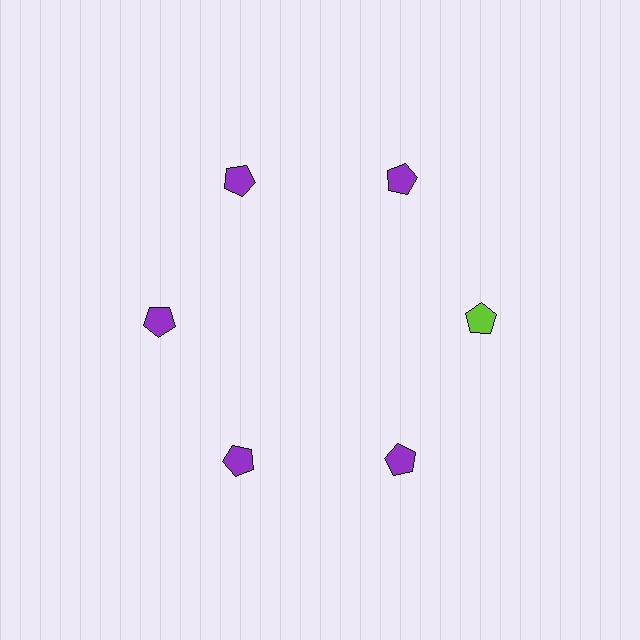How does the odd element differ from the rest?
It has a different color: lime instead of purple.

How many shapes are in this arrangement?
There are 6 shapes arranged in a ring pattern.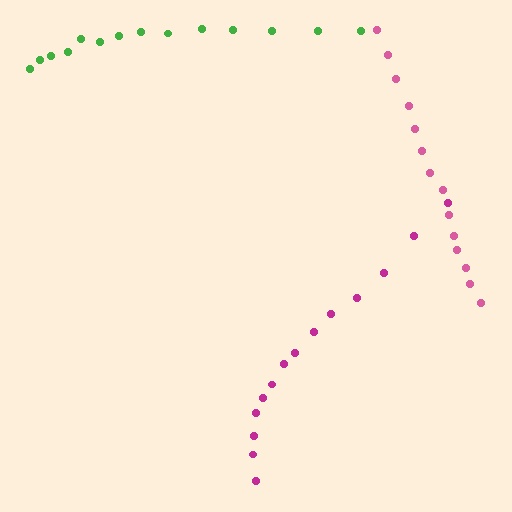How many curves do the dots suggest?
There are 3 distinct paths.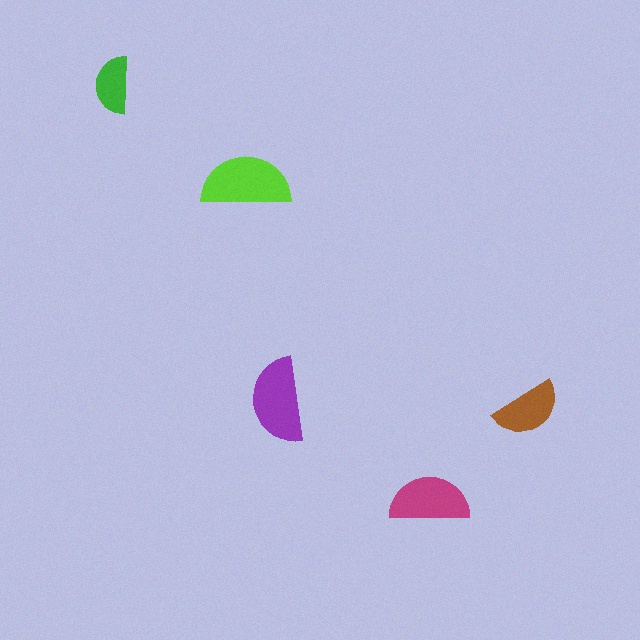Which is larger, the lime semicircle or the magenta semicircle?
The lime one.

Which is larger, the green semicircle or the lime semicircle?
The lime one.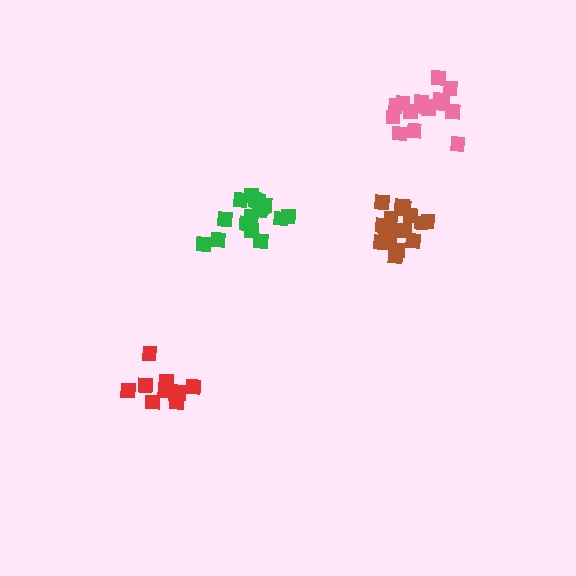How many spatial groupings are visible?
There are 4 spatial groupings.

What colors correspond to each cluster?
The clusters are colored: brown, green, red, pink.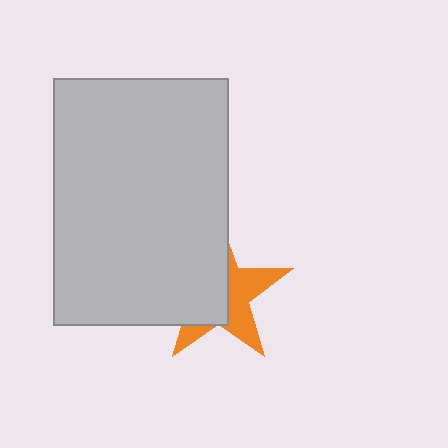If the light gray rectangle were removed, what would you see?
You would see the complete orange star.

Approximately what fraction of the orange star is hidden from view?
Roughly 56% of the orange star is hidden behind the light gray rectangle.